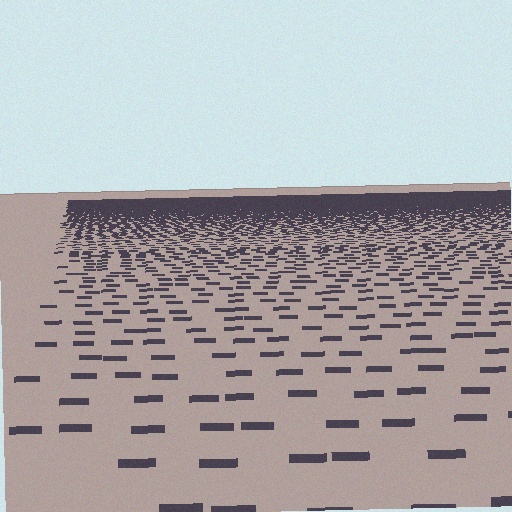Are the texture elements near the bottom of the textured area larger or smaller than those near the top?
Larger. Near the bottom, elements are closer to the viewer and appear at a bigger on-screen size.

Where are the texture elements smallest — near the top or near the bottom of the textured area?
Near the top.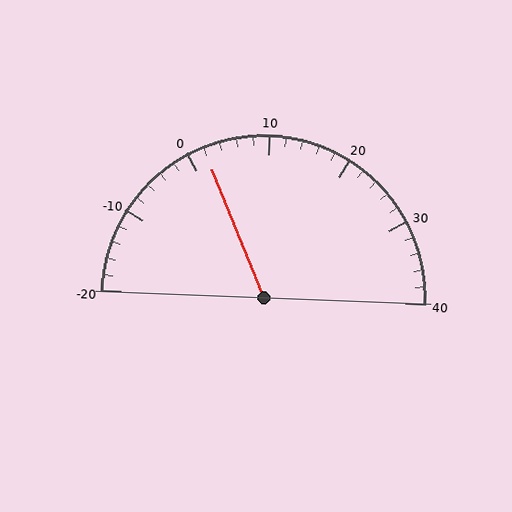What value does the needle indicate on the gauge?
The needle indicates approximately 2.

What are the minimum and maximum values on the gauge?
The gauge ranges from -20 to 40.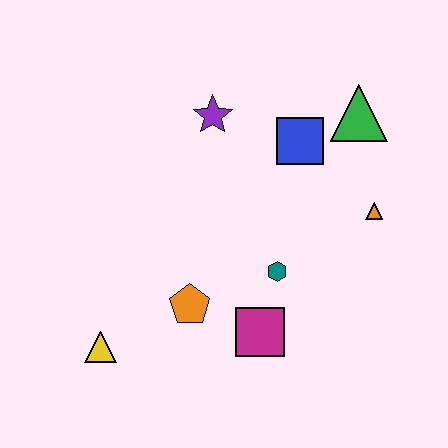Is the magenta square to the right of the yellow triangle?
Yes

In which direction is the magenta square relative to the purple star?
The magenta square is below the purple star.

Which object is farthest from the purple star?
The yellow triangle is farthest from the purple star.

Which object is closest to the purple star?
The blue square is closest to the purple star.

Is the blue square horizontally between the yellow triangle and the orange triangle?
Yes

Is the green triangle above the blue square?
Yes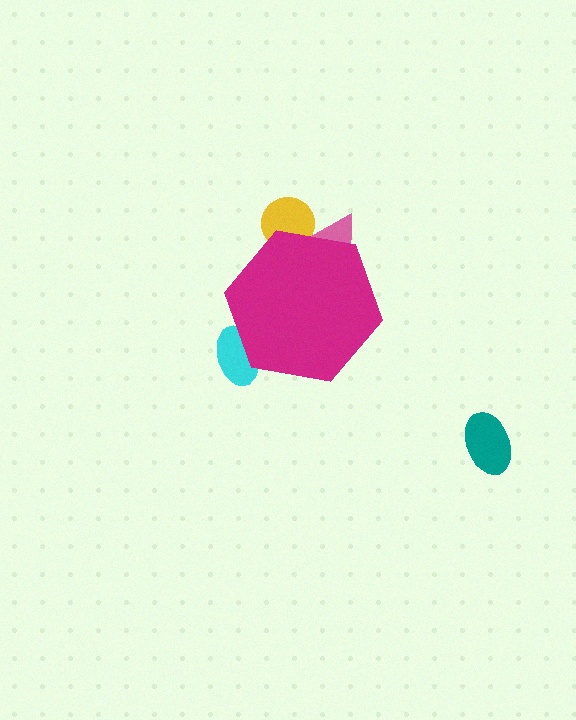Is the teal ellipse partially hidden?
No, the teal ellipse is fully visible.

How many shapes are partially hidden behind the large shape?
3 shapes are partially hidden.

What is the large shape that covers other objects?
A magenta hexagon.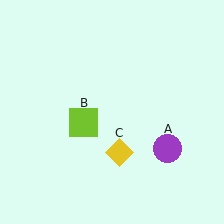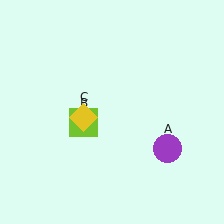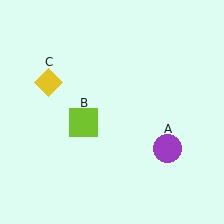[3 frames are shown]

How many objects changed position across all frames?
1 object changed position: yellow diamond (object C).